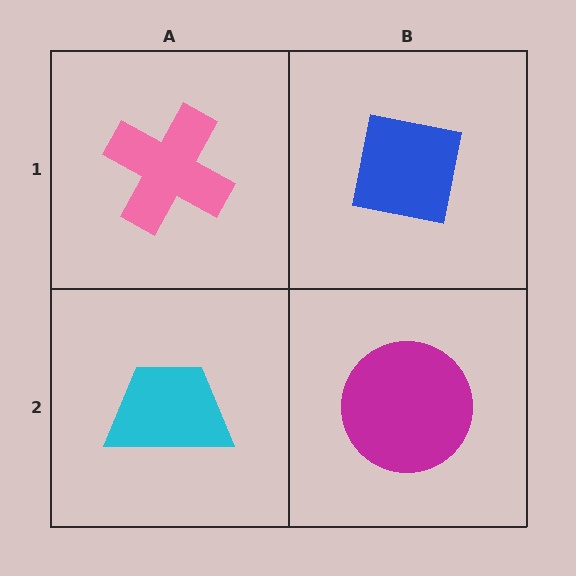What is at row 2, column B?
A magenta circle.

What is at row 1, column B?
A blue square.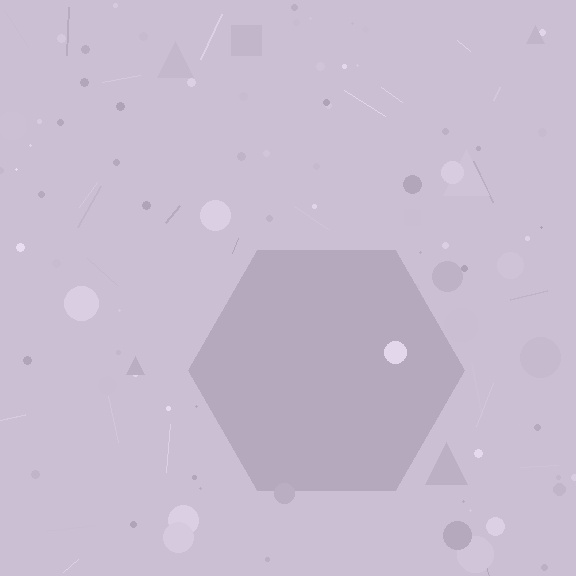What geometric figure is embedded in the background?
A hexagon is embedded in the background.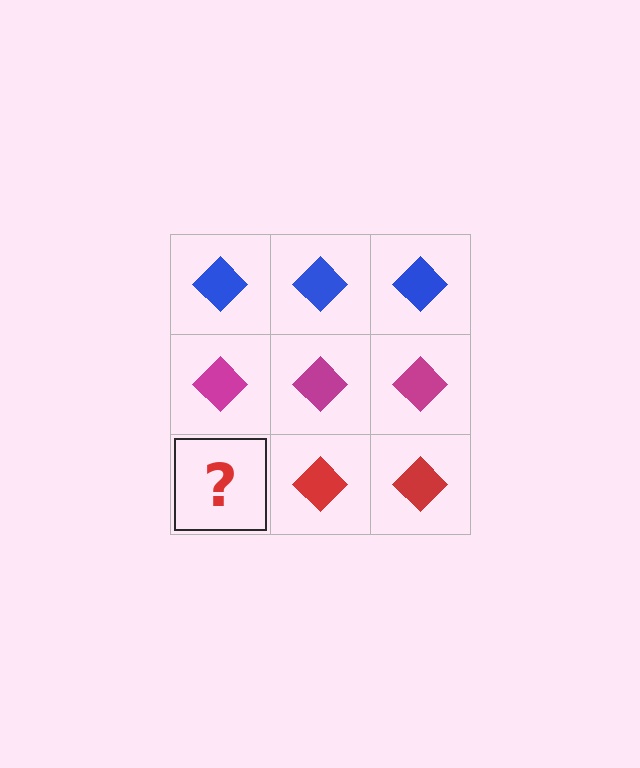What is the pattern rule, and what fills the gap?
The rule is that each row has a consistent color. The gap should be filled with a red diamond.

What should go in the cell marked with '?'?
The missing cell should contain a red diamond.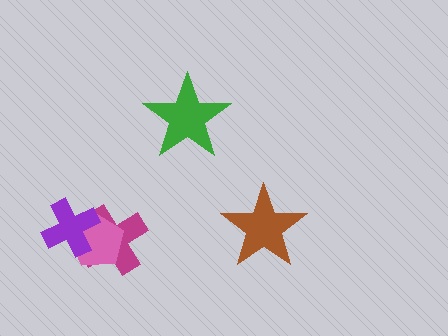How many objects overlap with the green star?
0 objects overlap with the green star.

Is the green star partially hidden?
No, no other shape covers it.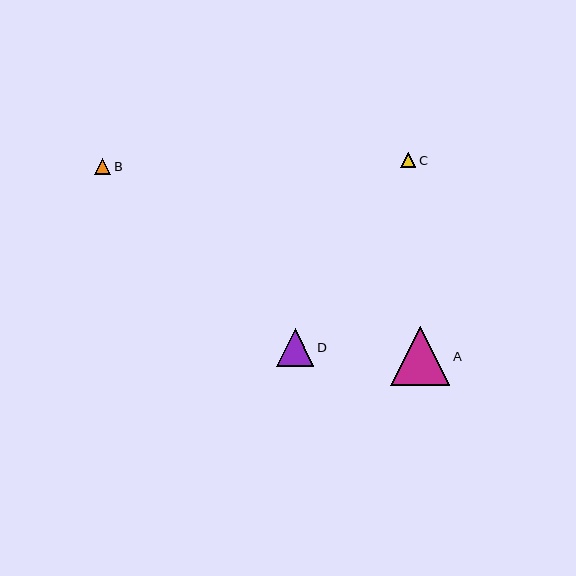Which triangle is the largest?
Triangle A is the largest with a size of approximately 59 pixels.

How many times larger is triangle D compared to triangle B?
Triangle D is approximately 2.3 times the size of triangle B.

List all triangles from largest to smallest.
From largest to smallest: A, D, B, C.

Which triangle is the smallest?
Triangle C is the smallest with a size of approximately 16 pixels.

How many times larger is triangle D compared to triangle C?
Triangle D is approximately 2.4 times the size of triangle C.